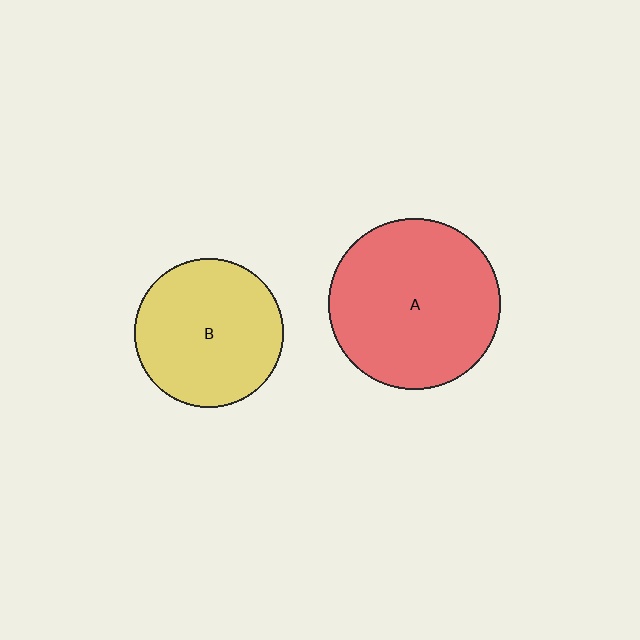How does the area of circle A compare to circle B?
Approximately 1.3 times.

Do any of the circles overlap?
No, none of the circles overlap.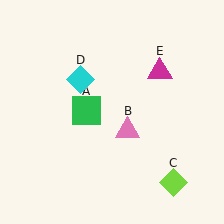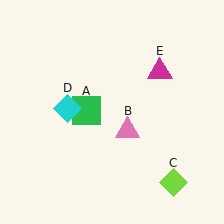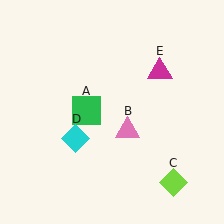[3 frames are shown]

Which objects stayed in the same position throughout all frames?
Green square (object A) and pink triangle (object B) and lime diamond (object C) and magenta triangle (object E) remained stationary.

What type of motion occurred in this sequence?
The cyan diamond (object D) rotated counterclockwise around the center of the scene.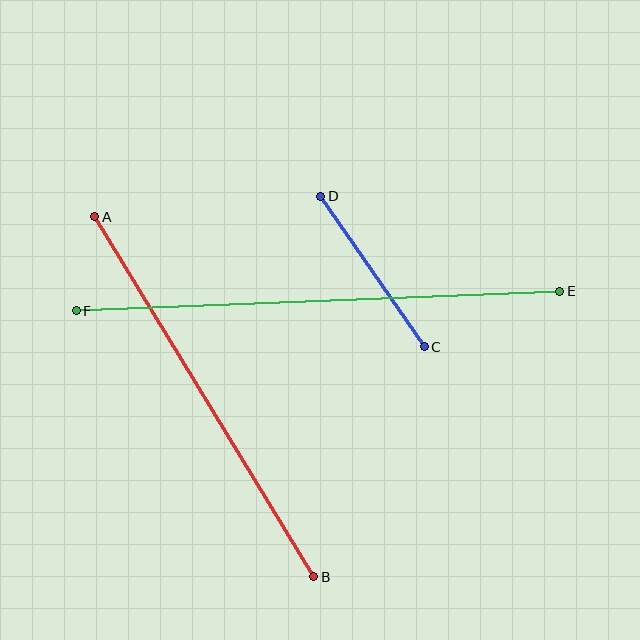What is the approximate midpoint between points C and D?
The midpoint is at approximately (372, 272) pixels.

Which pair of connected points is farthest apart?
Points E and F are farthest apart.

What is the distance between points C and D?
The distance is approximately 183 pixels.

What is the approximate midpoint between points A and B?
The midpoint is at approximately (204, 397) pixels.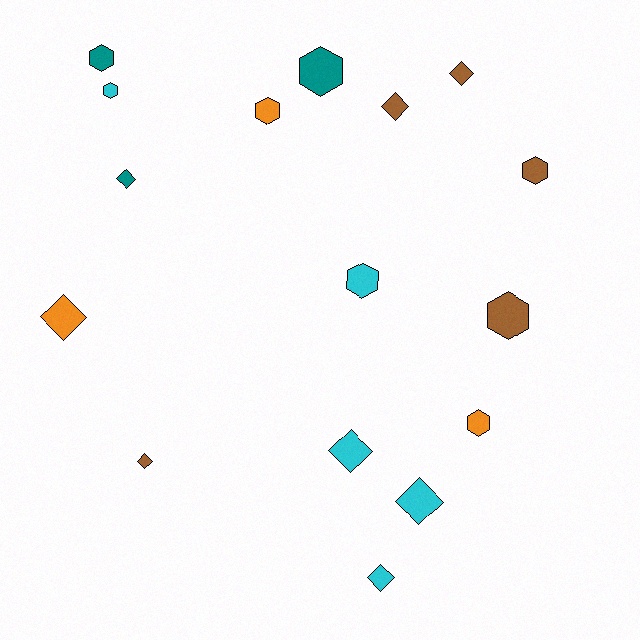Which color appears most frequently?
Brown, with 5 objects.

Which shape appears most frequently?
Hexagon, with 8 objects.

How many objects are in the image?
There are 16 objects.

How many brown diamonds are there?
There are 3 brown diamonds.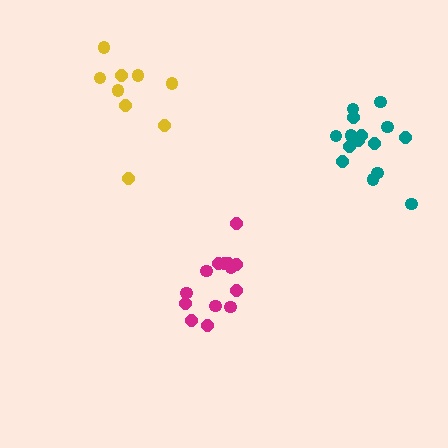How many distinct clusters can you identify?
There are 3 distinct clusters.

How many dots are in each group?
Group 1: 15 dots, Group 2: 14 dots, Group 3: 9 dots (38 total).